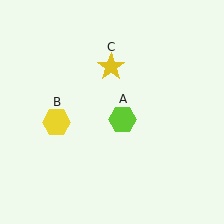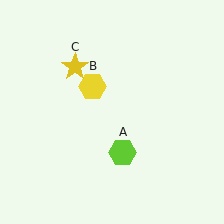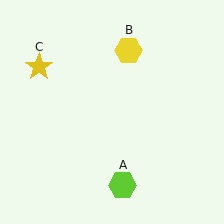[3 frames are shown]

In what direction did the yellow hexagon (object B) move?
The yellow hexagon (object B) moved up and to the right.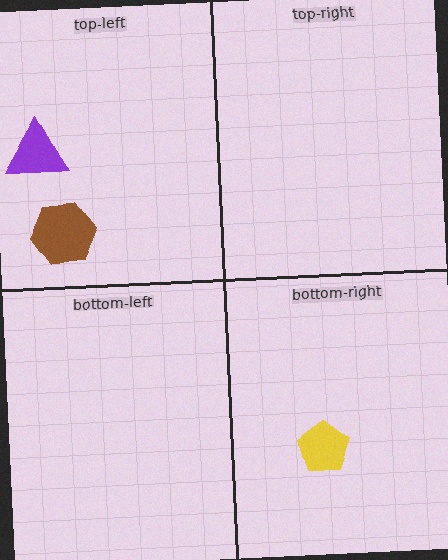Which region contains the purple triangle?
The top-left region.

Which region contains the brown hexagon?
The top-left region.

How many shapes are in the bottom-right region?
1.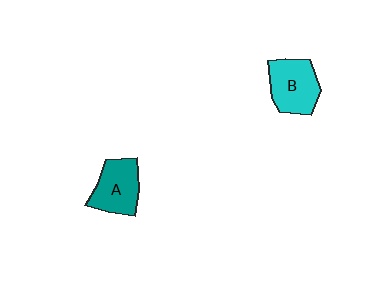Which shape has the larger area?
Shape B (cyan).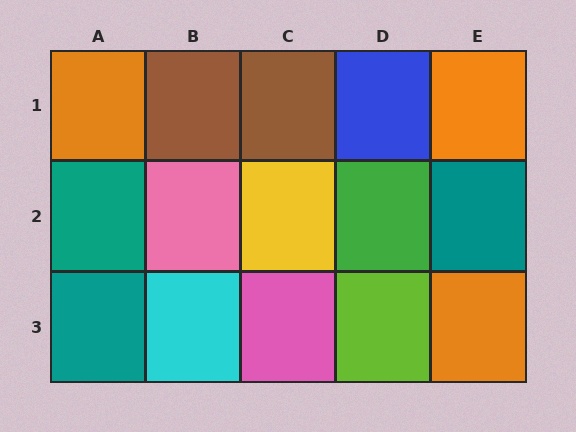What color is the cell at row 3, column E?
Orange.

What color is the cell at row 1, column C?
Brown.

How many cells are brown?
2 cells are brown.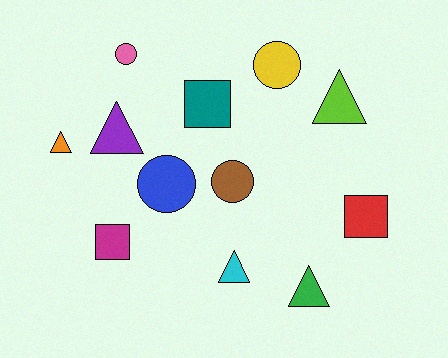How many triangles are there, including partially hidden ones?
There are 5 triangles.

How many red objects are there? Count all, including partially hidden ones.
There is 1 red object.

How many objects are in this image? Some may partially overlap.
There are 12 objects.